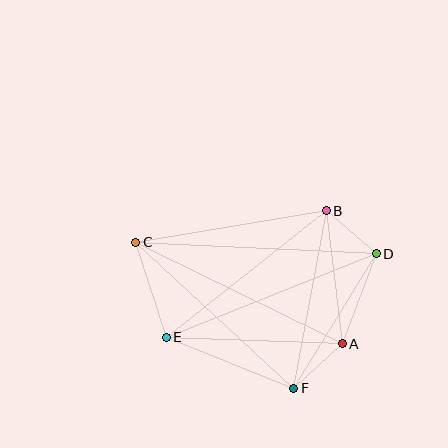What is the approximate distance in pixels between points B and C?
The distance between B and C is approximately 193 pixels.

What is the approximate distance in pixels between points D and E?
The distance between D and E is approximately 226 pixels.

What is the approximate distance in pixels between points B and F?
The distance between B and F is approximately 180 pixels.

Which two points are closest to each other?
Points A and F are closest to each other.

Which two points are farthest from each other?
Points C and D are farthest from each other.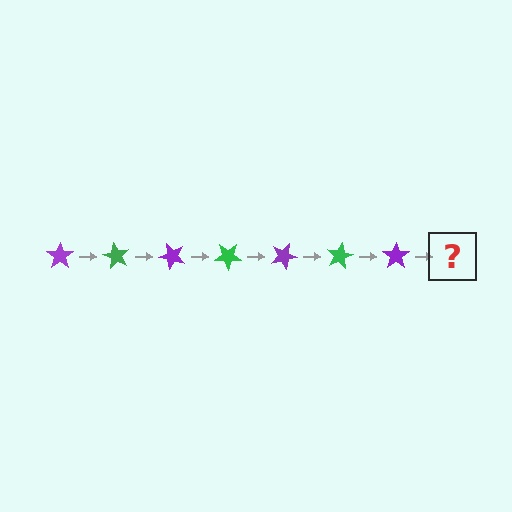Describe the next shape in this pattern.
It should be a green star, rotated 420 degrees from the start.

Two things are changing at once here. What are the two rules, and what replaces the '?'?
The two rules are that it rotates 60 degrees each step and the color cycles through purple and green. The '?' should be a green star, rotated 420 degrees from the start.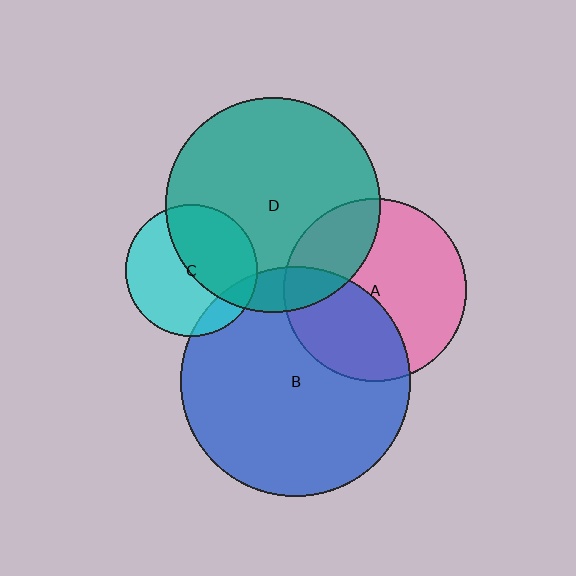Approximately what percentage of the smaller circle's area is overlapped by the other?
Approximately 25%.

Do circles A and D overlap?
Yes.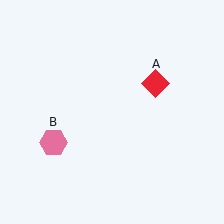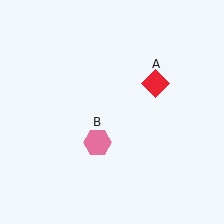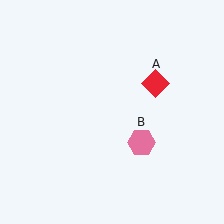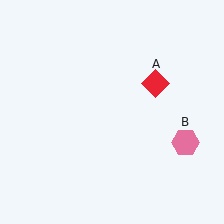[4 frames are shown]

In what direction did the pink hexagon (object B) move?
The pink hexagon (object B) moved right.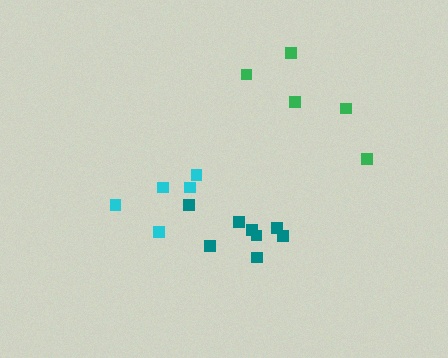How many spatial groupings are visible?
There are 3 spatial groupings.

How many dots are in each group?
Group 1: 5 dots, Group 2: 8 dots, Group 3: 5 dots (18 total).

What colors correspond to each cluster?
The clusters are colored: green, teal, cyan.